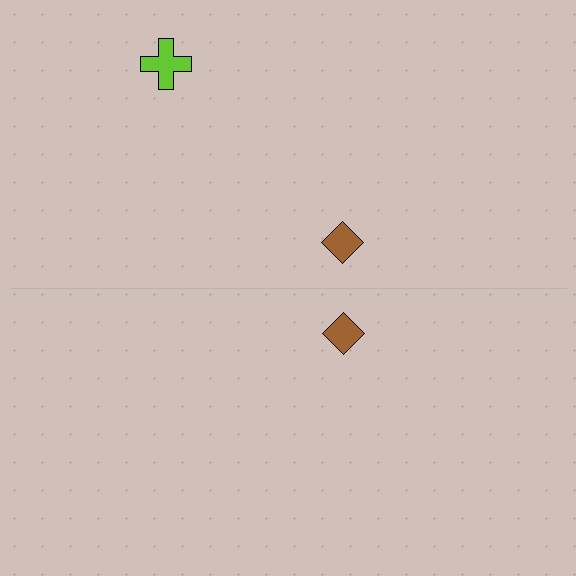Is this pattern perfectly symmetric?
No, the pattern is not perfectly symmetric. A lime cross is missing from the bottom side.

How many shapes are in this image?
There are 3 shapes in this image.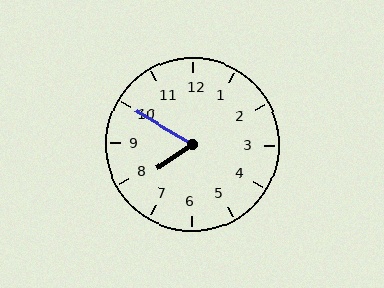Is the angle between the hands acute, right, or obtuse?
It is acute.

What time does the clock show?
7:50.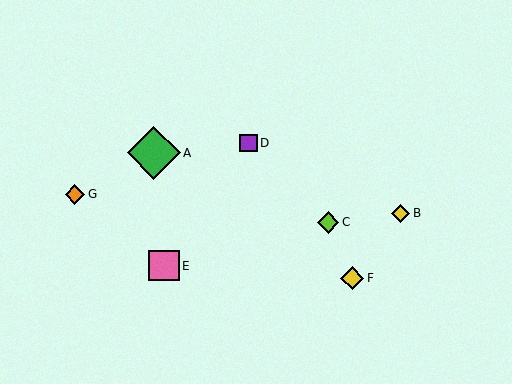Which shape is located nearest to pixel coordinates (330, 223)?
The lime diamond (labeled C) at (328, 222) is nearest to that location.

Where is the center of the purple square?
The center of the purple square is at (249, 143).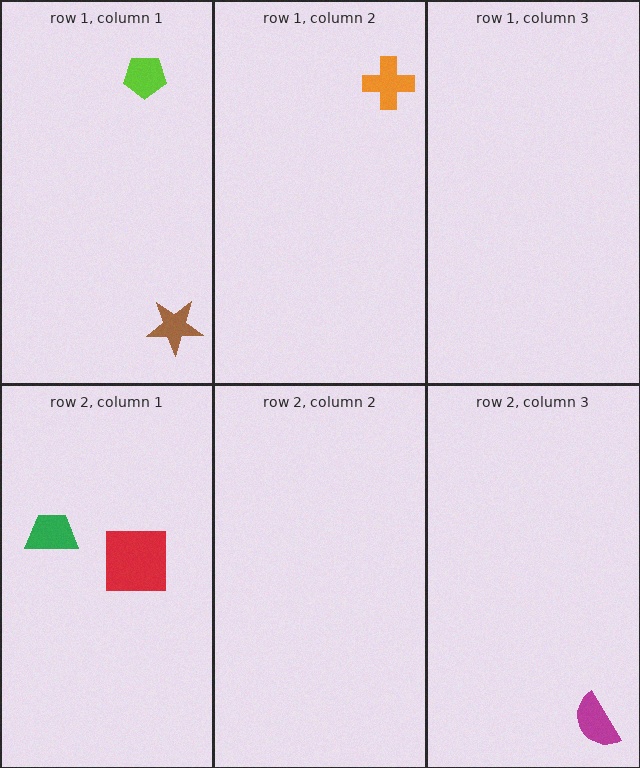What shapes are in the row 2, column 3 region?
The magenta semicircle.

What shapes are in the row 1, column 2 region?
The orange cross.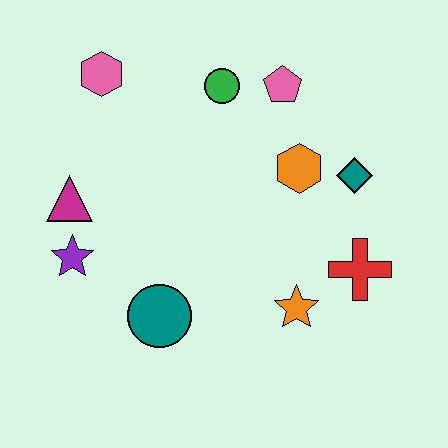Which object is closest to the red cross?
The orange star is closest to the red cross.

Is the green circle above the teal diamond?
Yes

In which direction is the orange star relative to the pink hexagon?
The orange star is below the pink hexagon.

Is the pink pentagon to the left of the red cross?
Yes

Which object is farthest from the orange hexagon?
The purple star is farthest from the orange hexagon.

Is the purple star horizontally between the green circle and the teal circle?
No